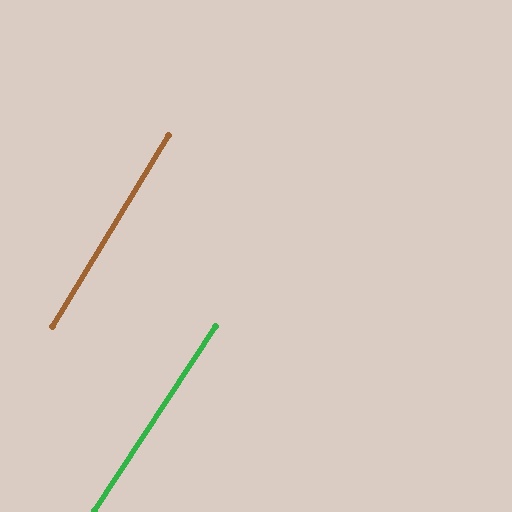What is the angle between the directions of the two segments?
Approximately 2 degrees.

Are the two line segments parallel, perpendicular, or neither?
Parallel — their directions differ by only 1.9°.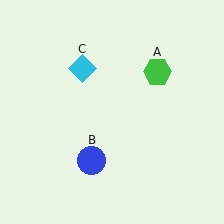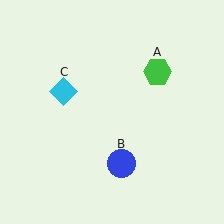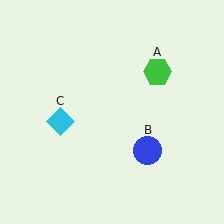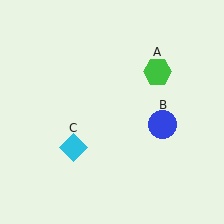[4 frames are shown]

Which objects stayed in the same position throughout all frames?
Green hexagon (object A) remained stationary.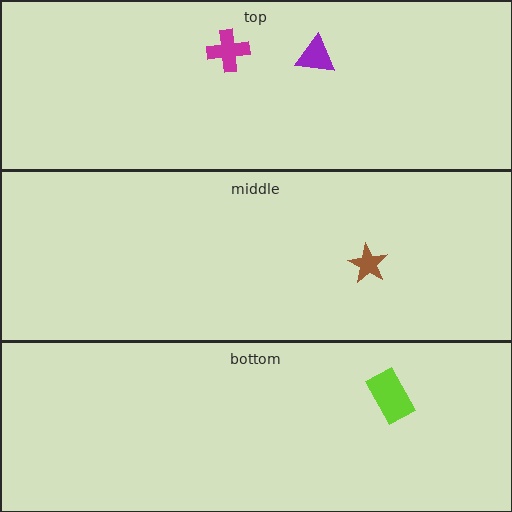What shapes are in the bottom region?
The lime rectangle.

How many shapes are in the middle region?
1.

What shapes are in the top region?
The magenta cross, the purple triangle.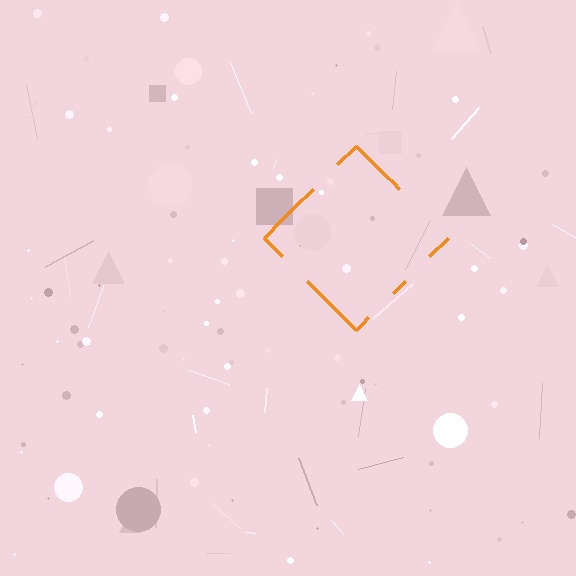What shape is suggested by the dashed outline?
The dashed outline suggests a diamond.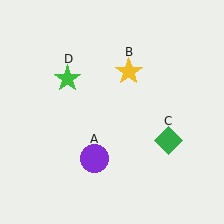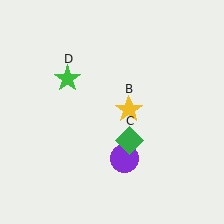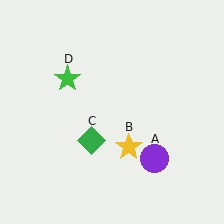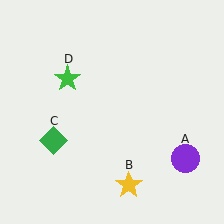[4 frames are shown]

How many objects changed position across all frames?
3 objects changed position: purple circle (object A), yellow star (object B), green diamond (object C).